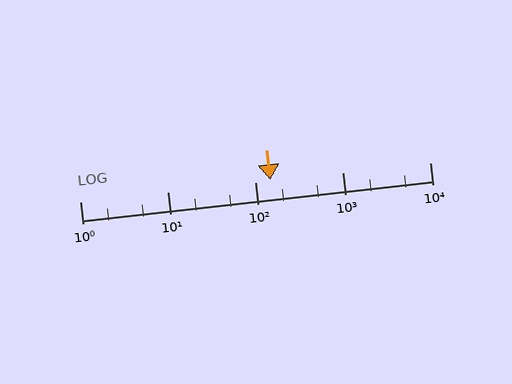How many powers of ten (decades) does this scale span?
The scale spans 4 decades, from 1 to 10000.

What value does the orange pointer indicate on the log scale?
The pointer indicates approximately 150.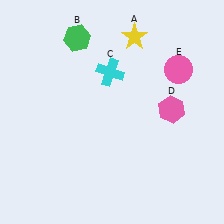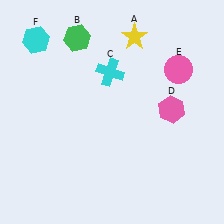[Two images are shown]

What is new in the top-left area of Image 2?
A cyan hexagon (F) was added in the top-left area of Image 2.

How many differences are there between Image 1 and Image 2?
There is 1 difference between the two images.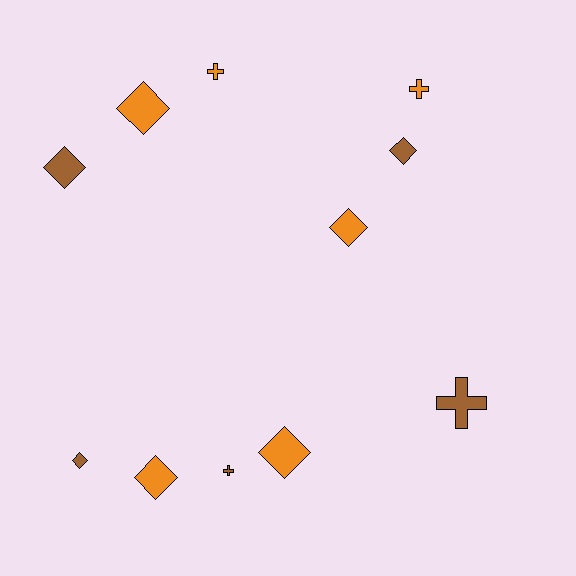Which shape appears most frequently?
Diamond, with 7 objects.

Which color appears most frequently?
Orange, with 6 objects.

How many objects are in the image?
There are 11 objects.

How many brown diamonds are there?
There are 3 brown diamonds.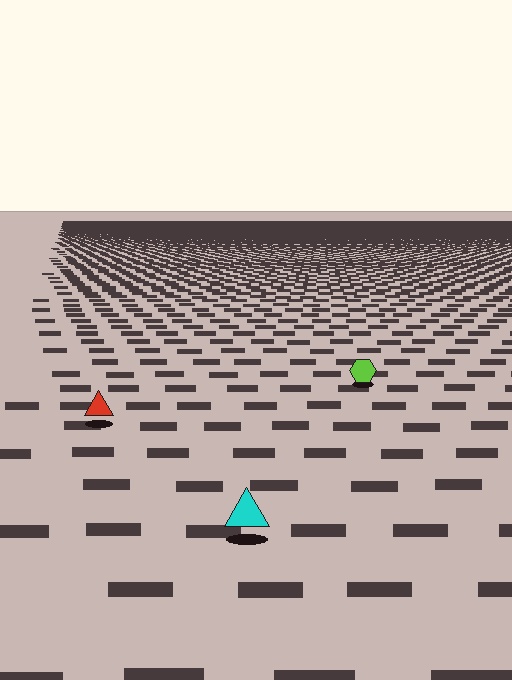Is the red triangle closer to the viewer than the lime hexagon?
Yes. The red triangle is closer — you can tell from the texture gradient: the ground texture is coarser near it.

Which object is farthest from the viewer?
The lime hexagon is farthest from the viewer. It appears smaller and the ground texture around it is denser.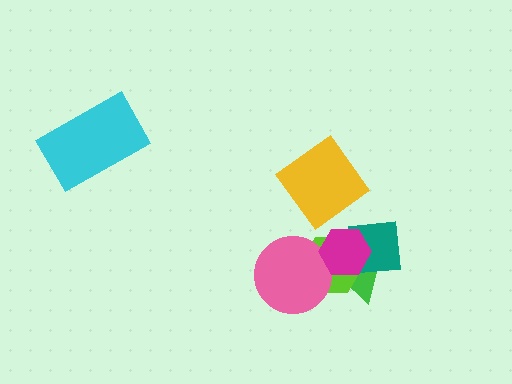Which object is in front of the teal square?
The magenta hexagon is in front of the teal square.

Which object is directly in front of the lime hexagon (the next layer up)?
The teal square is directly in front of the lime hexagon.